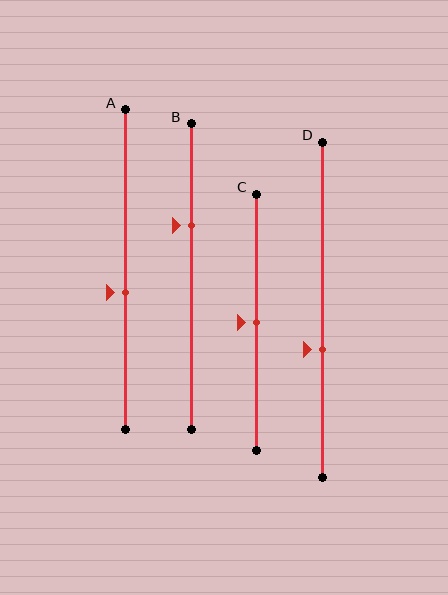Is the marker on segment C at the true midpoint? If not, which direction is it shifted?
Yes, the marker on segment C is at the true midpoint.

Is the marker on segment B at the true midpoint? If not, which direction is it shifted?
No, the marker on segment B is shifted upward by about 17% of the segment length.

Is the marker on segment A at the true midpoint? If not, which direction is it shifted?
No, the marker on segment A is shifted downward by about 7% of the segment length.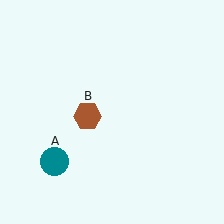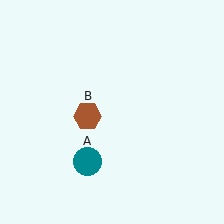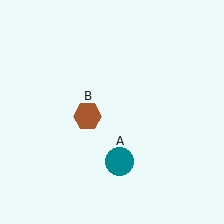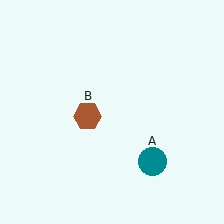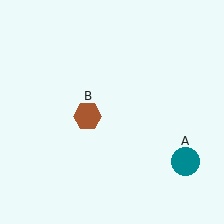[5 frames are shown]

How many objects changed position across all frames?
1 object changed position: teal circle (object A).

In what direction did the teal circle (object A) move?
The teal circle (object A) moved right.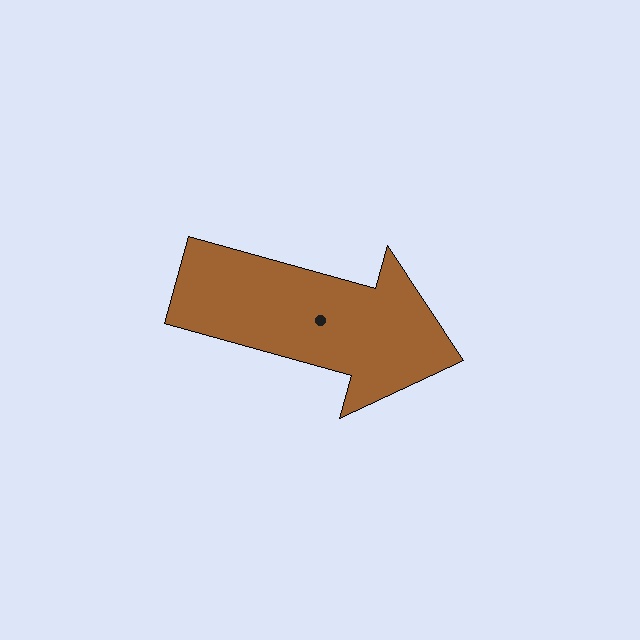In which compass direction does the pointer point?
East.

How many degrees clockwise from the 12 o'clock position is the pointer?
Approximately 106 degrees.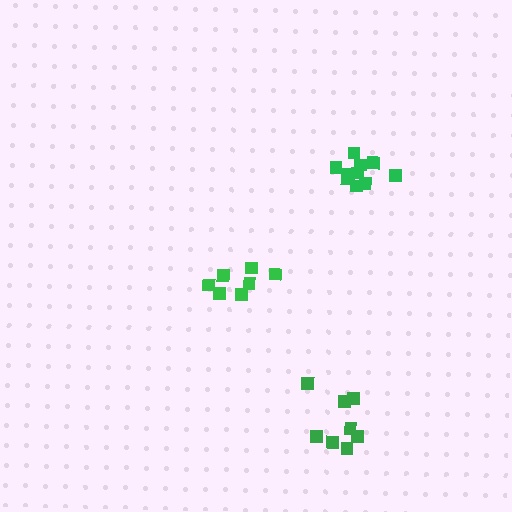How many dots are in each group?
Group 1: 7 dots, Group 2: 10 dots, Group 3: 8 dots (25 total).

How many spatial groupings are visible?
There are 3 spatial groupings.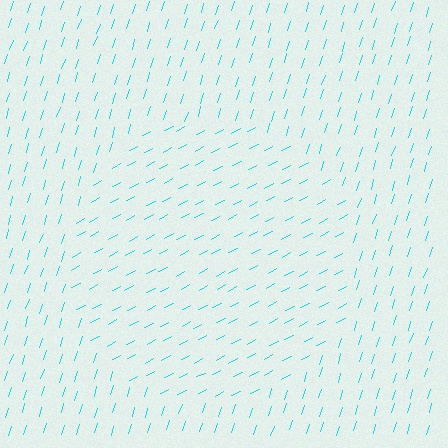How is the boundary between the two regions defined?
The boundary is defined purely by a change in line orientation (approximately 45 degrees difference). All lines are the same color and thickness.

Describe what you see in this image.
The image is filled with small cyan line segments. A circle region in the image has lines oriented differently from the surrounding lines, creating a visible texture boundary.